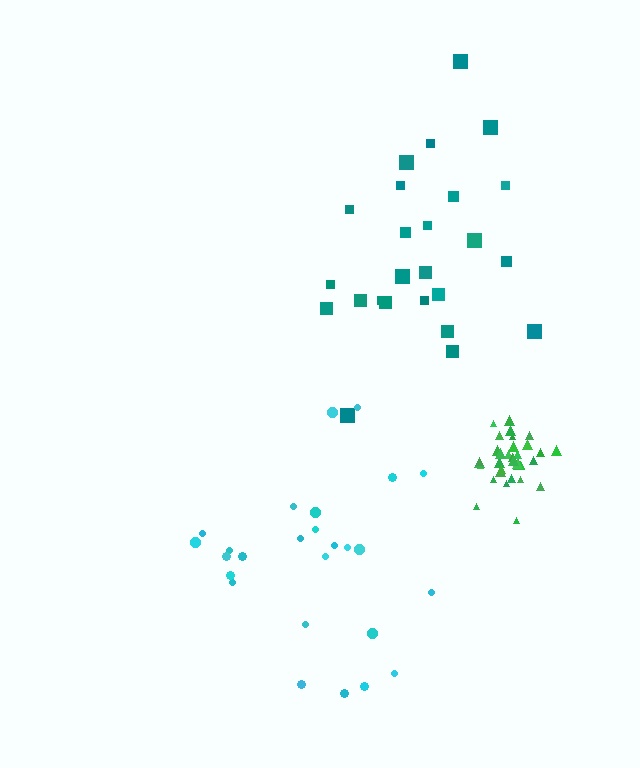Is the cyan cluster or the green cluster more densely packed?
Green.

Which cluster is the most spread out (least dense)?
Cyan.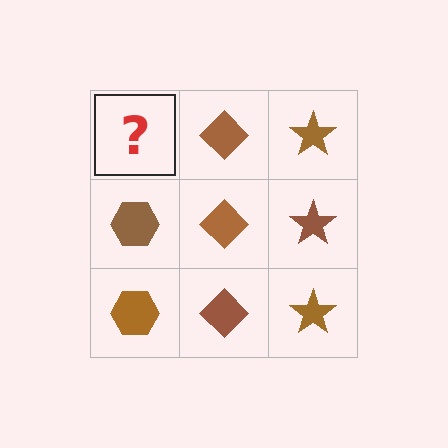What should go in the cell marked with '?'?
The missing cell should contain a brown hexagon.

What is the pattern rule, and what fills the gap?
The rule is that each column has a consistent shape. The gap should be filled with a brown hexagon.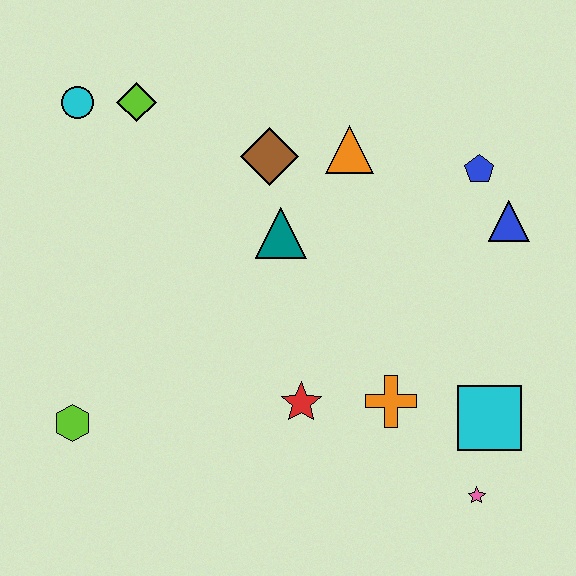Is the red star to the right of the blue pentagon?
No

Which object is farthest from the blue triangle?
The lime hexagon is farthest from the blue triangle.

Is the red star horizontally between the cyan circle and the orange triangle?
Yes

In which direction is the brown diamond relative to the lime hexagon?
The brown diamond is above the lime hexagon.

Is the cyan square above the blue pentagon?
No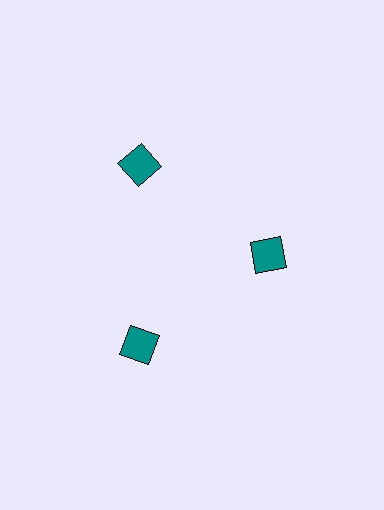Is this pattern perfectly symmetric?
No. The 3 teal squares are arranged in a ring, but one element near the 3 o'clock position is pulled inward toward the center, breaking the 3-fold rotational symmetry.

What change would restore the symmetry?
The symmetry would be restored by moving it outward, back onto the ring so that all 3 squares sit at equal angles and equal distance from the center.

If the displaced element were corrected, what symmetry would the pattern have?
It would have 3-fold rotational symmetry — the pattern would map onto itself every 120 degrees.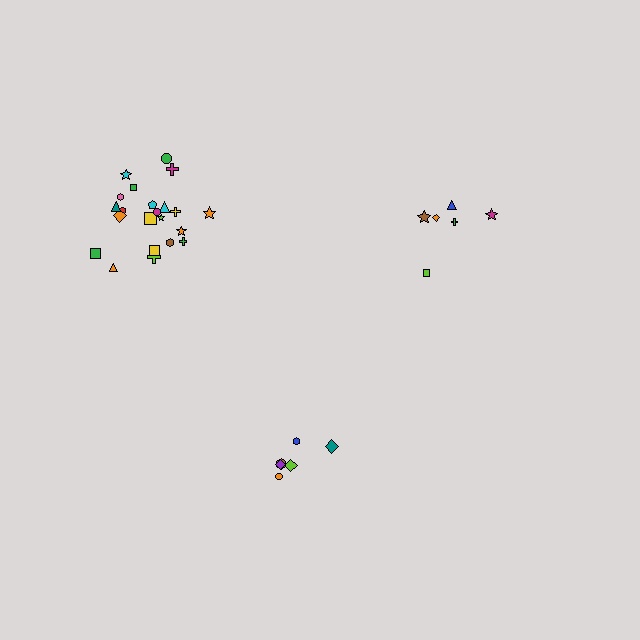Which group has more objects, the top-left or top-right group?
The top-left group.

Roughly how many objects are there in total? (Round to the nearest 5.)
Roughly 35 objects in total.